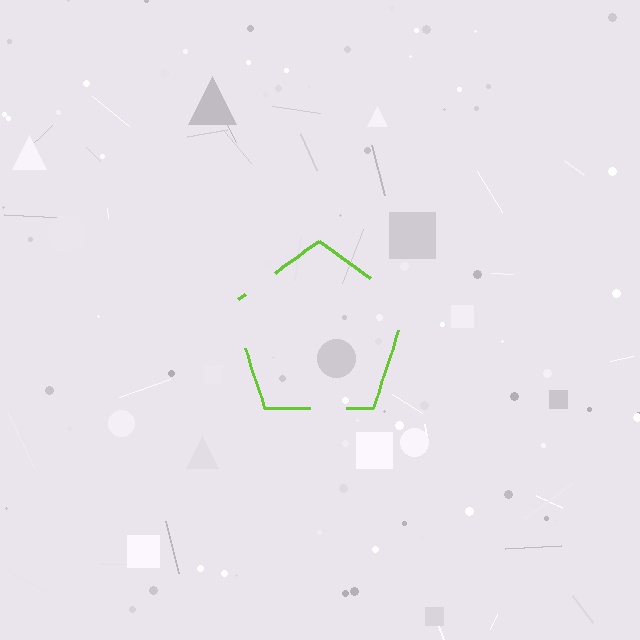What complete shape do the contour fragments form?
The contour fragments form a pentagon.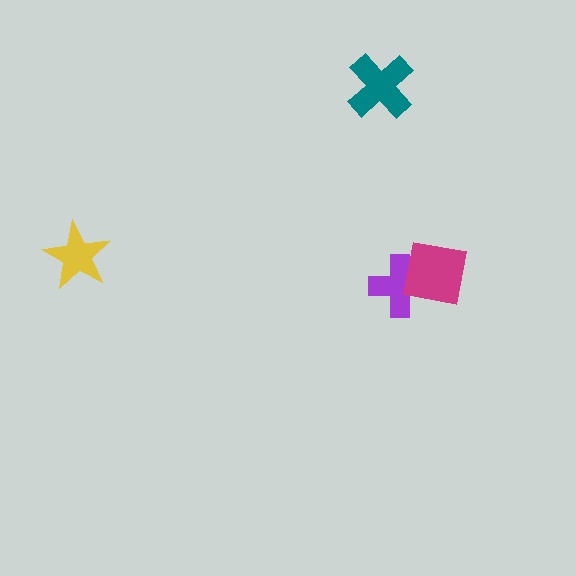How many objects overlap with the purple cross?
1 object overlaps with the purple cross.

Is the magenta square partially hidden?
No, no other shape covers it.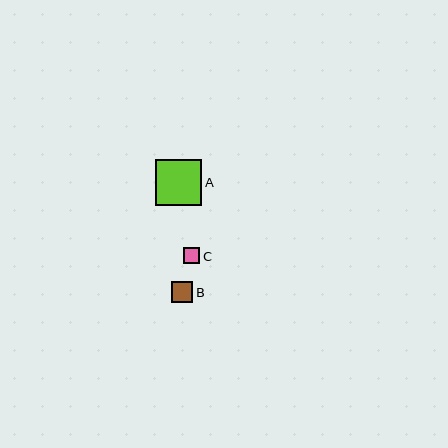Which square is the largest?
Square A is the largest with a size of approximately 46 pixels.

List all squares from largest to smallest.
From largest to smallest: A, B, C.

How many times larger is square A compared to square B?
Square A is approximately 2.2 times the size of square B.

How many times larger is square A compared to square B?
Square A is approximately 2.2 times the size of square B.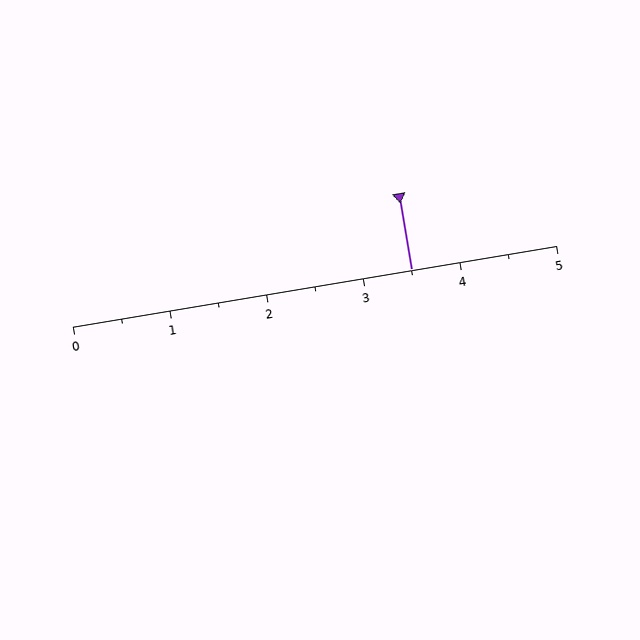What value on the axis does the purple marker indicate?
The marker indicates approximately 3.5.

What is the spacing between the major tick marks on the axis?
The major ticks are spaced 1 apart.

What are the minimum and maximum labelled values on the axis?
The axis runs from 0 to 5.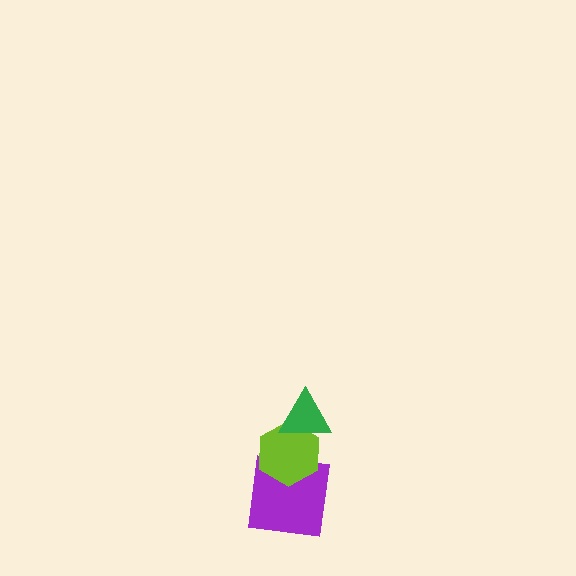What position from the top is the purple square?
The purple square is 3rd from the top.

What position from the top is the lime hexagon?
The lime hexagon is 2nd from the top.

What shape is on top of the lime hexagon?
The green triangle is on top of the lime hexagon.